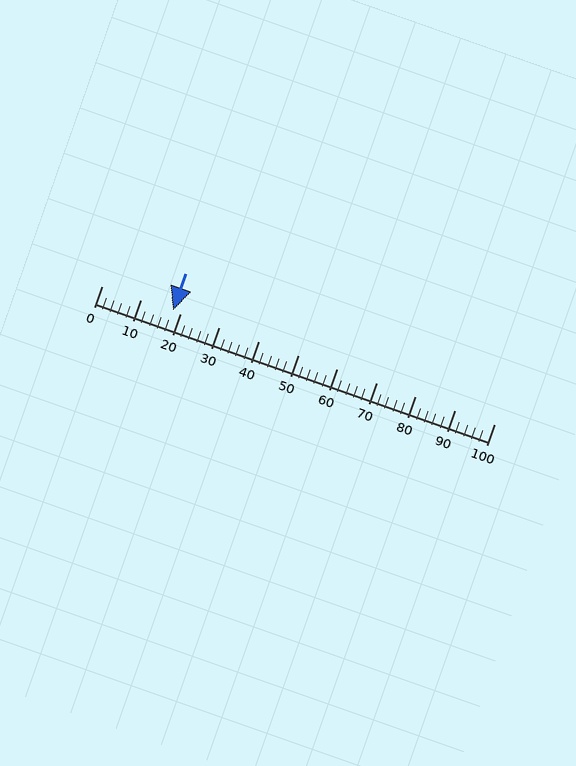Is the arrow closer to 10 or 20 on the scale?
The arrow is closer to 20.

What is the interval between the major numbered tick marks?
The major tick marks are spaced 10 units apart.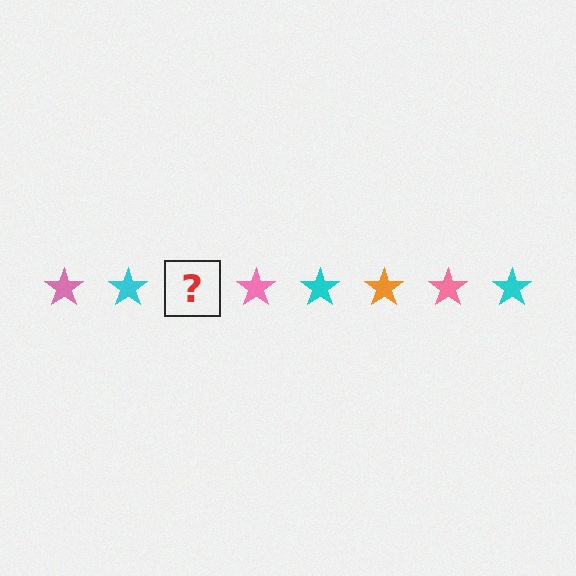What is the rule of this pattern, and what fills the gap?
The rule is that the pattern cycles through pink, cyan, orange stars. The gap should be filled with an orange star.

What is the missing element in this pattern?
The missing element is an orange star.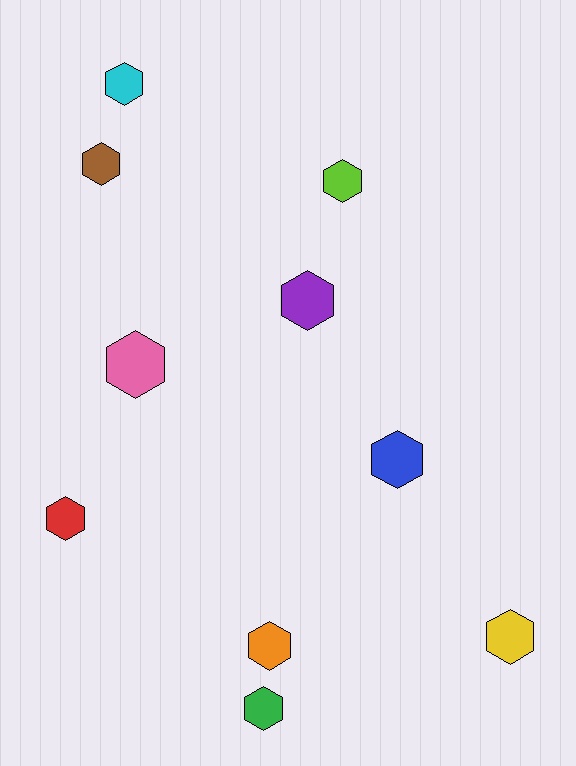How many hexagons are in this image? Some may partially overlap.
There are 10 hexagons.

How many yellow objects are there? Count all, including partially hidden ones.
There is 1 yellow object.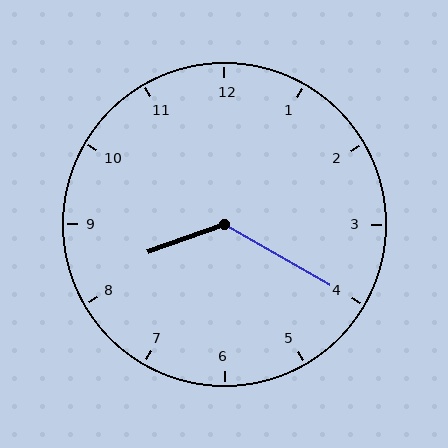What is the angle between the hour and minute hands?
Approximately 130 degrees.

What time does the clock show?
8:20.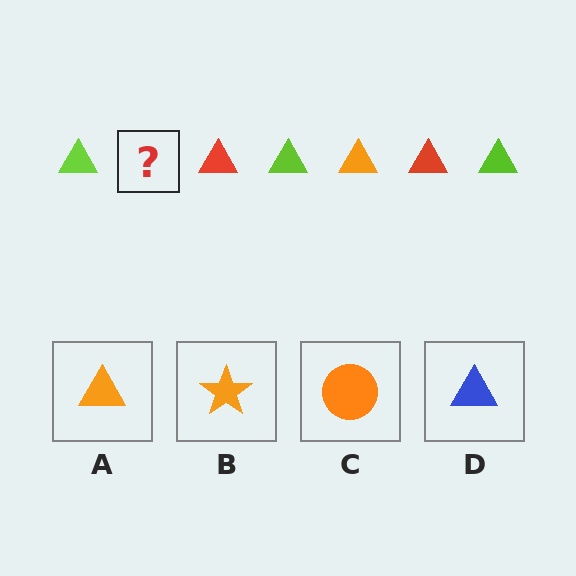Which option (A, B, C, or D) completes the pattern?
A.